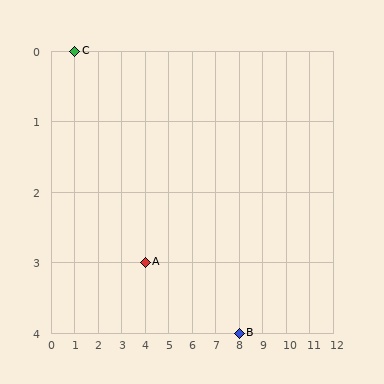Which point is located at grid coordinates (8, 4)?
Point B is at (8, 4).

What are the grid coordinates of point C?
Point C is at grid coordinates (1, 0).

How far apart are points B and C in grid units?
Points B and C are 7 columns and 4 rows apart (about 8.1 grid units diagonally).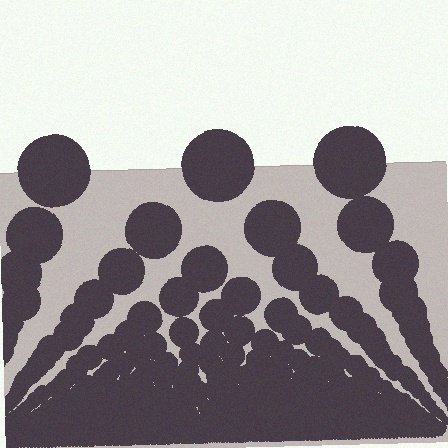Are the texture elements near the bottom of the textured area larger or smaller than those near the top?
Smaller. The gradient is inverted — elements near the bottom are smaller and denser.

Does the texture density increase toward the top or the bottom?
Density increases toward the bottom.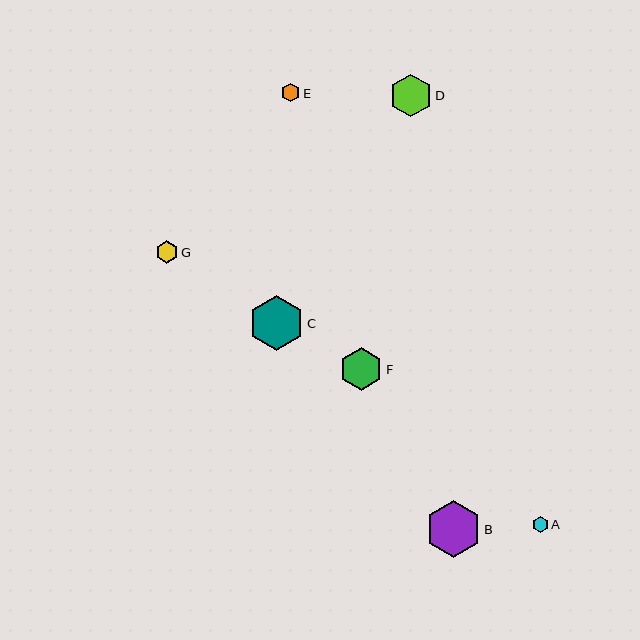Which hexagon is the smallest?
Hexagon A is the smallest with a size of approximately 16 pixels.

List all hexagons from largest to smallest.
From largest to smallest: B, C, D, F, G, E, A.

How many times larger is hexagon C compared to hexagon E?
Hexagon C is approximately 3.0 times the size of hexagon E.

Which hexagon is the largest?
Hexagon B is the largest with a size of approximately 56 pixels.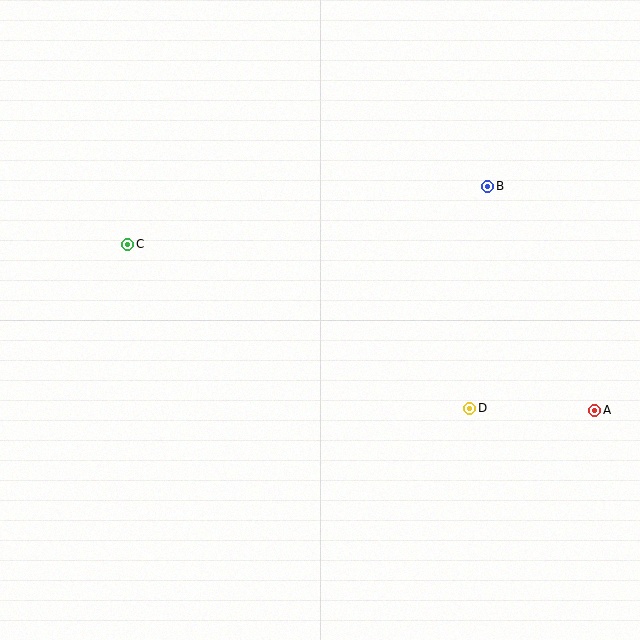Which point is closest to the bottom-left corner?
Point C is closest to the bottom-left corner.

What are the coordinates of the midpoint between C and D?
The midpoint between C and D is at (299, 326).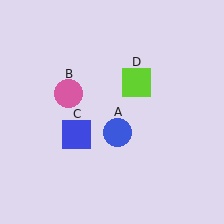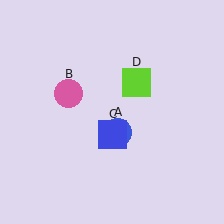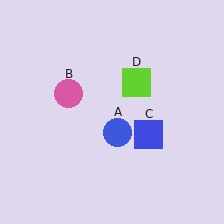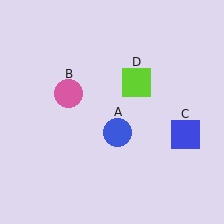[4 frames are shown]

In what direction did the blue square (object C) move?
The blue square (object C) moved right.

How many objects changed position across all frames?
1 object changed position: blue square (object C).